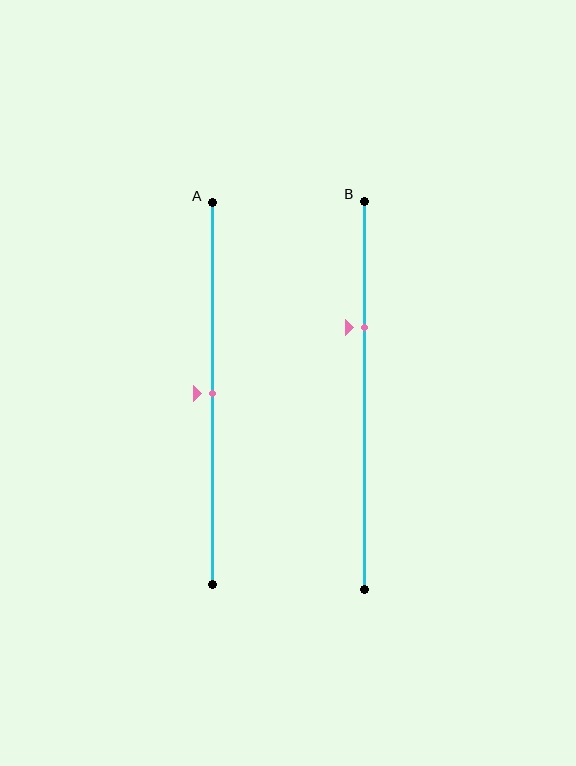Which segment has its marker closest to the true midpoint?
Segment A has its marker closest to the true midpoint.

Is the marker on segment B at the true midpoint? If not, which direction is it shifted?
No, the marker on segment B is shifted upward by about 17% of the segment length.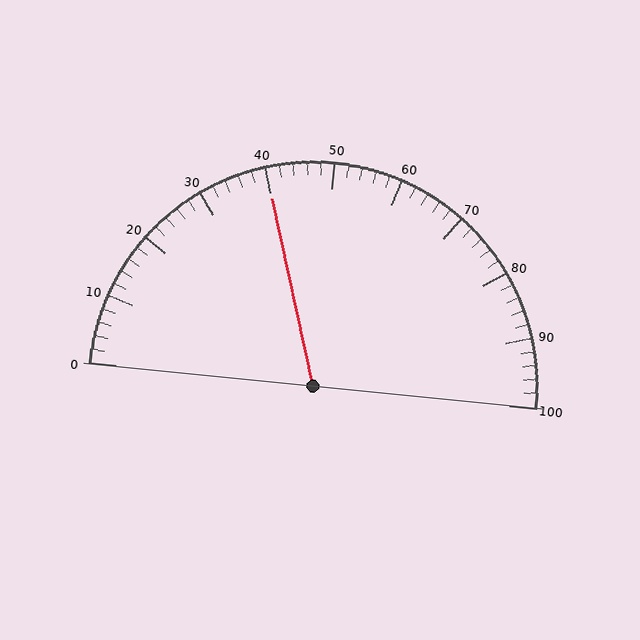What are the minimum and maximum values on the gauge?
The gauge ranges from 0 to 100.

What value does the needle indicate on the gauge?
The needle indicates approximately 40.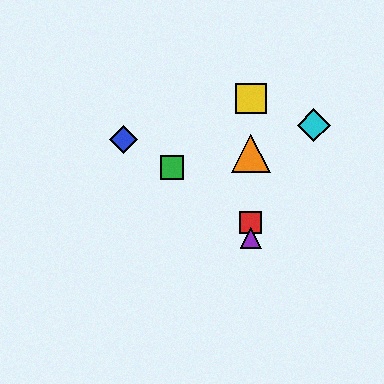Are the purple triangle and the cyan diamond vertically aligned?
No, the purple triangle is at x≈251 and the cyan diamond is at x≈314.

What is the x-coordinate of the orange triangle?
The orange triangle is at x≈251.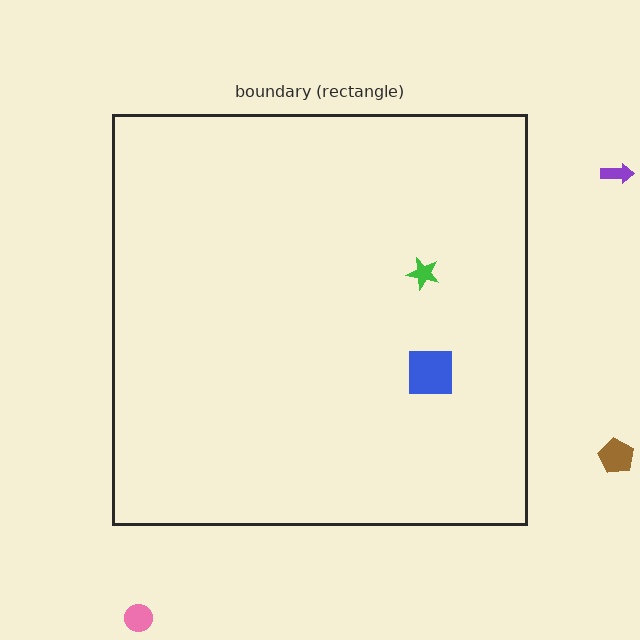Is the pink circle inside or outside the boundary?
Outside.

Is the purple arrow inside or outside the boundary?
Outside.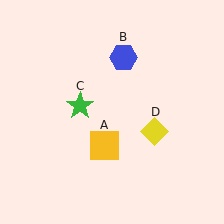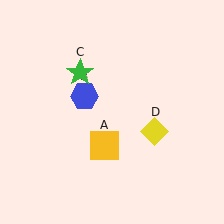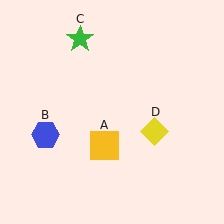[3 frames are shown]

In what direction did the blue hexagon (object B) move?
The blue hexagon (object B) moved down and to the left.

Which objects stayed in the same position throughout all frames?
Yellow square (object A) and yellow diamond (object D) remained stationary.